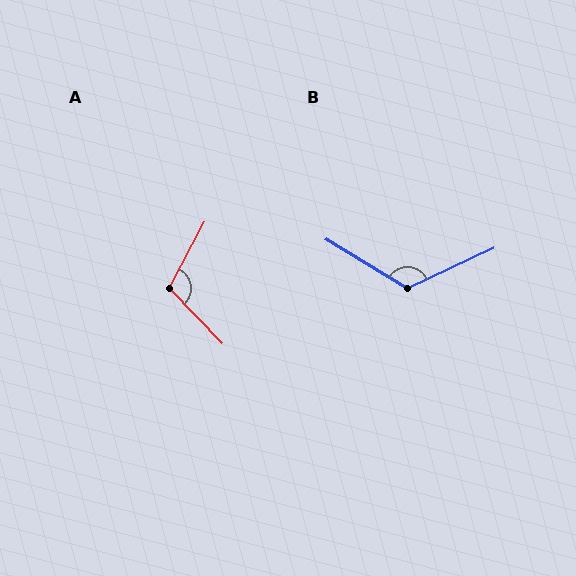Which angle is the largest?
B, at approximately 124 degrees.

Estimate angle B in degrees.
Approximately 124 degrees.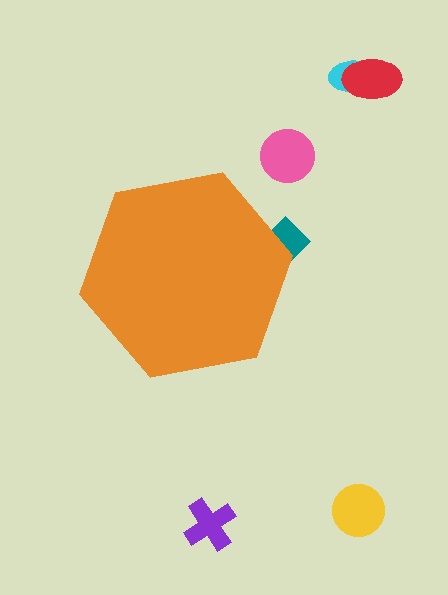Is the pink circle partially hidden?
No, the pink circle is fully visible.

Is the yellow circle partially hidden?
No, the yellow circle is fully visible.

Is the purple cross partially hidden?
No, the purple cross is fully visible.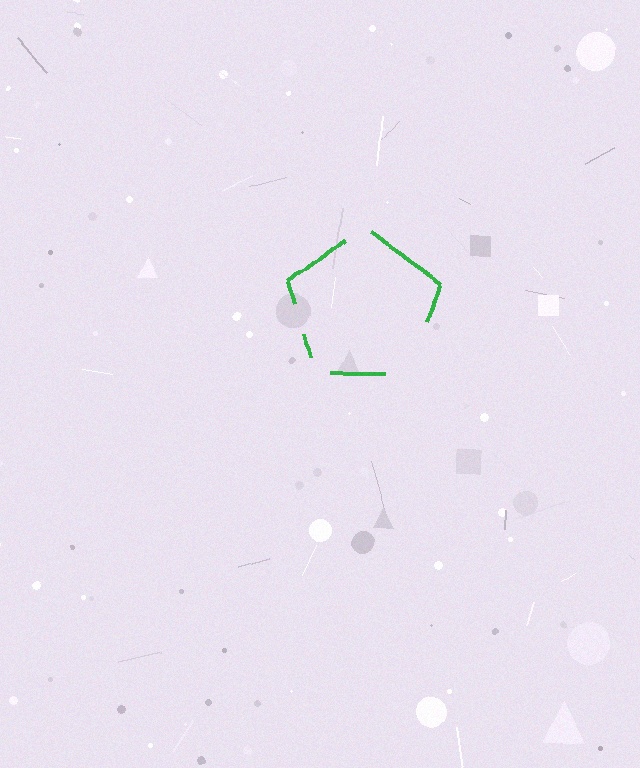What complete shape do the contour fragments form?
The contour fragments form a pentagon.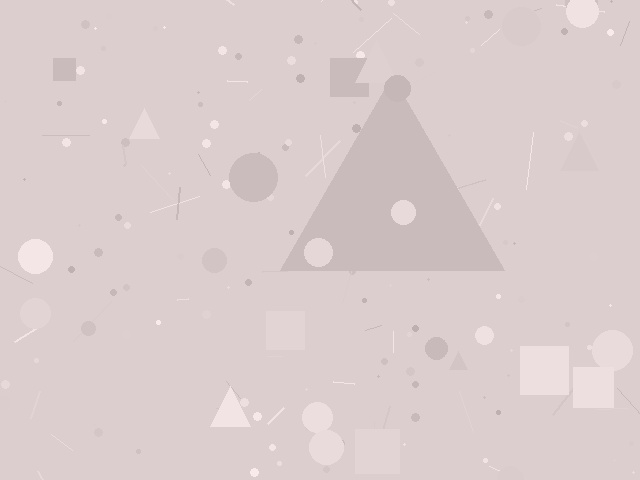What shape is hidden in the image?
A triangle is hidden in the image.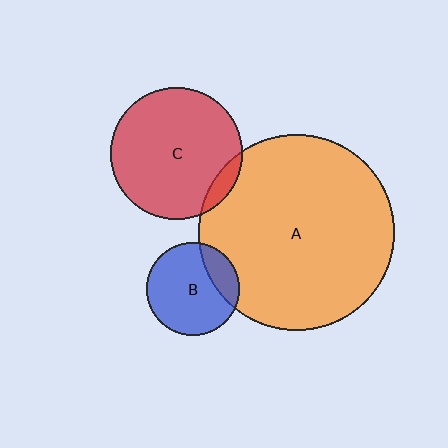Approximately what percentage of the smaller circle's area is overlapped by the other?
Approximately 20%.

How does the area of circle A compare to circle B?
Approximately 4.4 times.